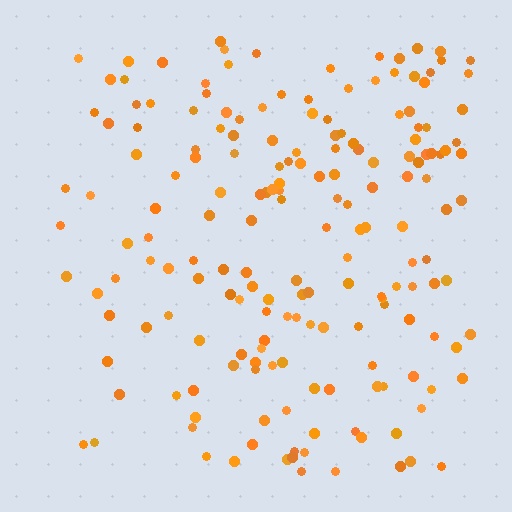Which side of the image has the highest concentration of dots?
The right.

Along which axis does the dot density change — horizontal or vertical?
Horizontal.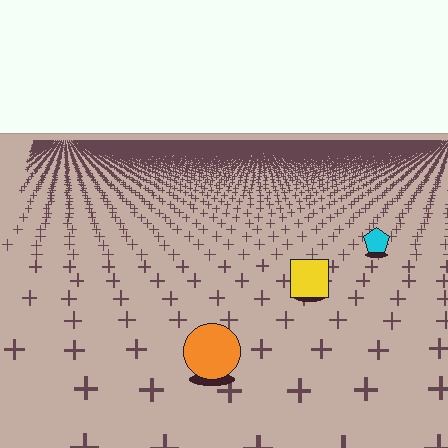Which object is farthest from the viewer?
The cyan pentagon is farthest from the viewer. It appears smaller and the ground texture around it is denser.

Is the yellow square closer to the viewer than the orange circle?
No. The orange circle is closer — you can tell from the texture gradient: the ground texture is coarser near it.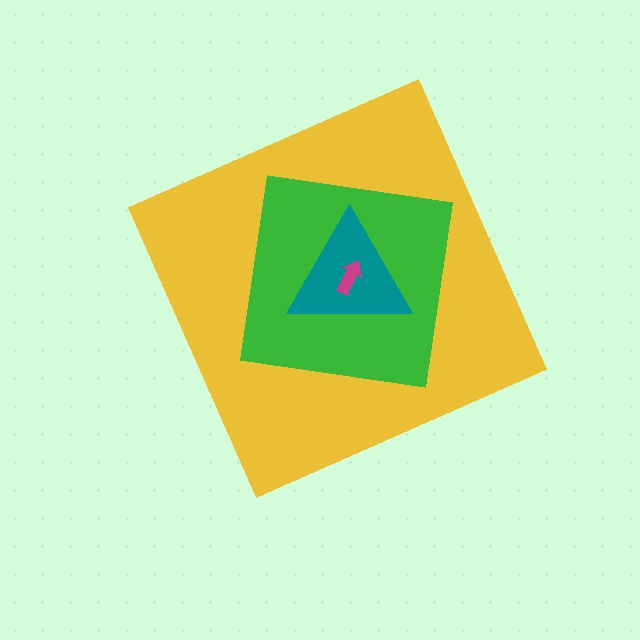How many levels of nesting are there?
4.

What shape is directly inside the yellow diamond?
The green square.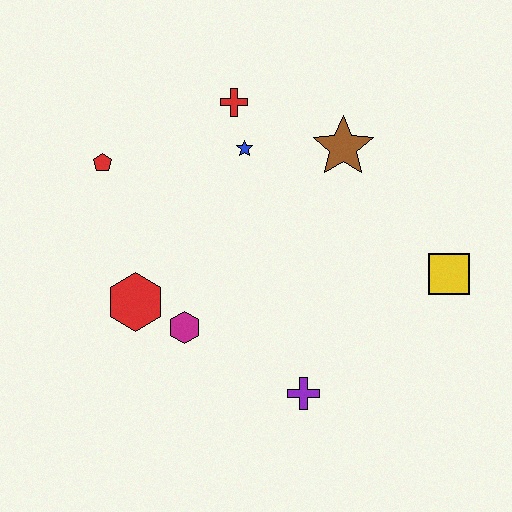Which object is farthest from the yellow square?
The red pentagon is farthest from the yellow square.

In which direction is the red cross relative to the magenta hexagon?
The red cross is above the magenta hexagon.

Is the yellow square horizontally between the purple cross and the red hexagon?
No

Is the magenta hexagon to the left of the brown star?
Yes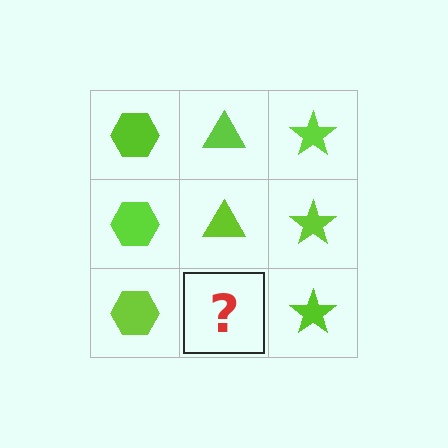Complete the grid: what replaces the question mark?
The question mark should be replaced with a lime triangle.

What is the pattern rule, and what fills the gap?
The rule is that each column has a consistent shape. The gap should be filled with a lime triangle.